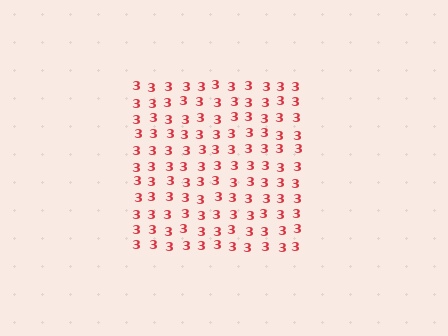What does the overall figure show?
The overall figure shows a square.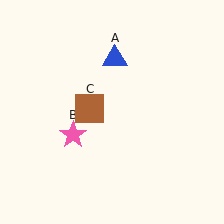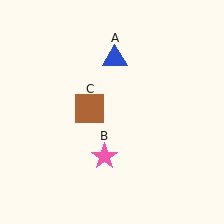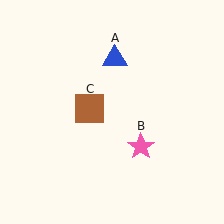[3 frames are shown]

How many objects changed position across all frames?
1 object changed position: pink star (object B).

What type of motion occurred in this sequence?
The pink star (object B) rotated counterclockwise around the center of the scene.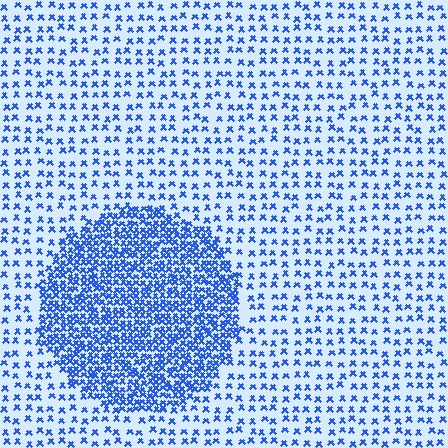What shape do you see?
I see a circle.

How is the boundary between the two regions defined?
The boundary is defined by a change in element density (approximately 2.8x ratio). All elements are the same color, size, and shape.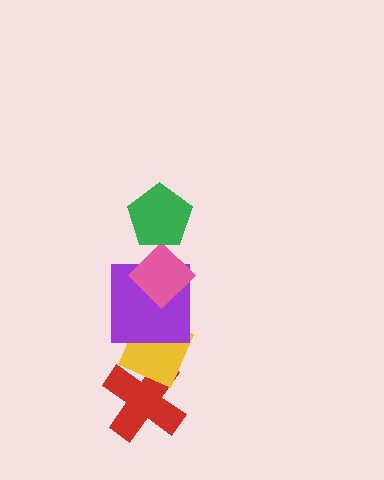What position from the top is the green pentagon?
The green pentagon is 1st from the top.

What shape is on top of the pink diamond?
The green pentagon is on top of the pink diamond.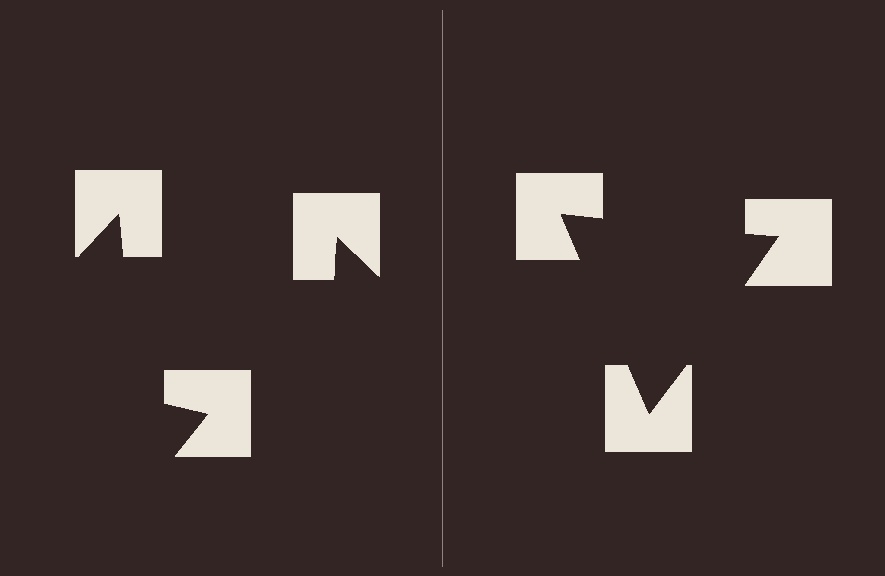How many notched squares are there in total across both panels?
6 — 3 on each side.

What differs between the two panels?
The notched squares are positioned identically on both sides; only the wedge orientations differ. On the right they align to a triangle; on the left they are misaligned.